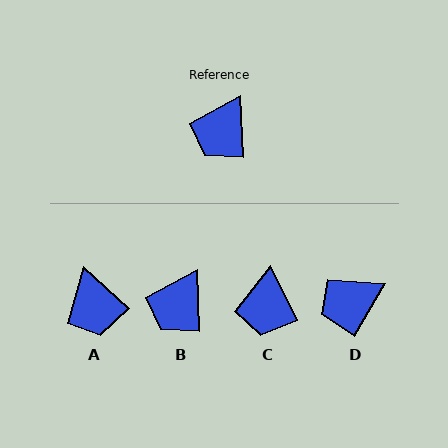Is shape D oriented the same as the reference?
No, it is off by about 33 degrees.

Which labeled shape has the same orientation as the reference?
B.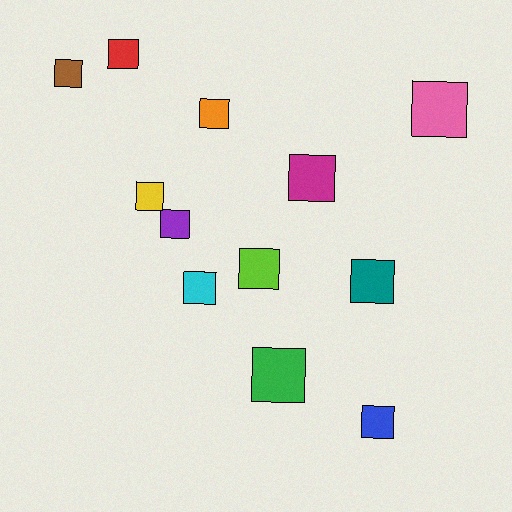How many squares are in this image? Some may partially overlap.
There are 12 squares.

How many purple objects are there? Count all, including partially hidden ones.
There is 1 purple object.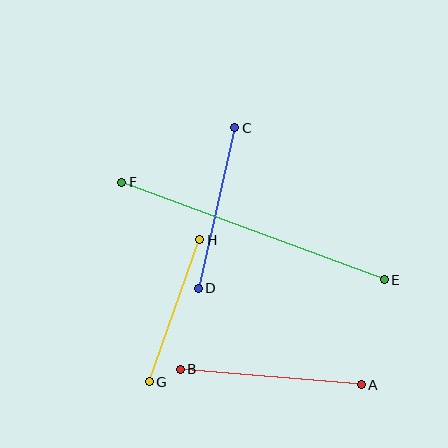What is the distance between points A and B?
The distance is approximately 181 pixels.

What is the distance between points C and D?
The distance is approximately 165 pixels.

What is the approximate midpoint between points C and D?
The midpoint is at approximately (217, 208) pixels.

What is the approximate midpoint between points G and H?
The midpoint is at approximately (174, 311) pixels.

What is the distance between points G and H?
The distance is approximately 151 pixels.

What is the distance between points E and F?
The distance is approximately 280 pixels.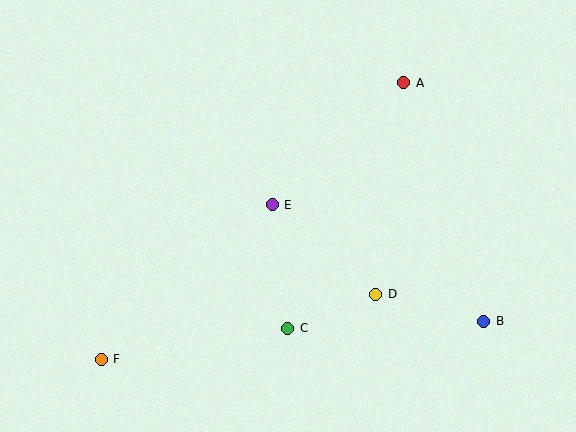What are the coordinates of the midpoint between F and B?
The midpoint between F and B is at (293, 340).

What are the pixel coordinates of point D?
Point D is at (375, 294).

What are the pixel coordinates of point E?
Point E is at (272, 205).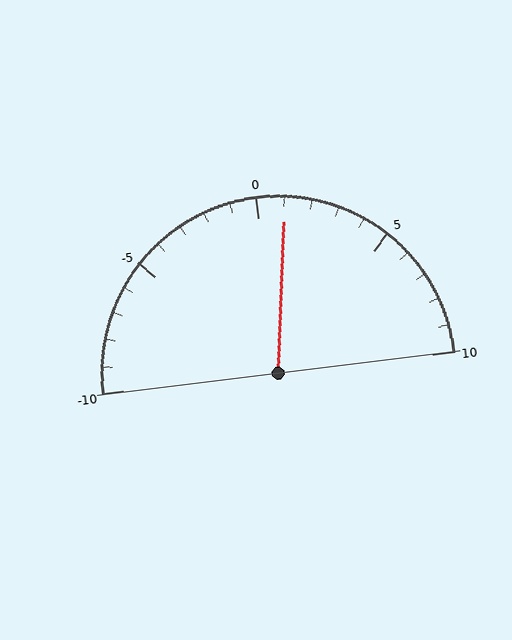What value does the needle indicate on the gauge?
The needle indicates approximately 1.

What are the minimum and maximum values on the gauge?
The gauge ranges from -10 to 10.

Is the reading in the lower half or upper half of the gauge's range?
The reading is in the upper half of the range (-10 to 10).